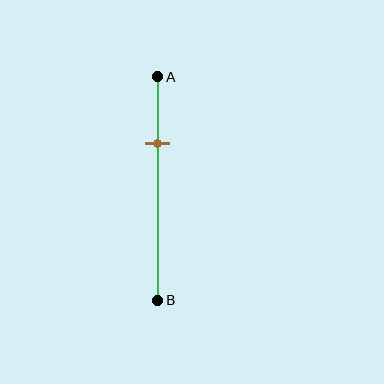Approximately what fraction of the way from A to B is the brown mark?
The brown mark is approximately 30% of the way from A to B.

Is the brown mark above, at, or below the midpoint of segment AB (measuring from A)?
The brown mark is above the midpoint of segment AB.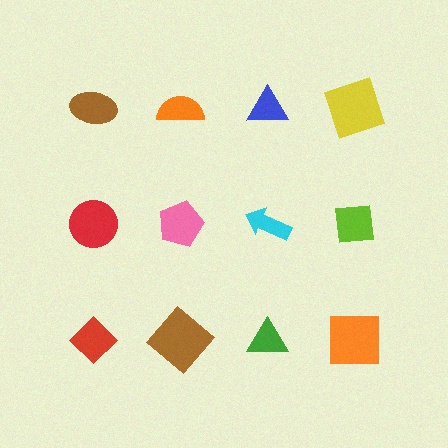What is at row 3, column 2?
A brown diamond.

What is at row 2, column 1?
A red circle.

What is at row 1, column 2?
An orange semicircle.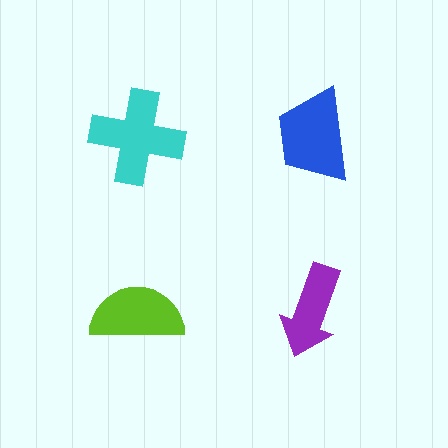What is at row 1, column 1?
A cyan cross.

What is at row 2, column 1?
A lime semicircle.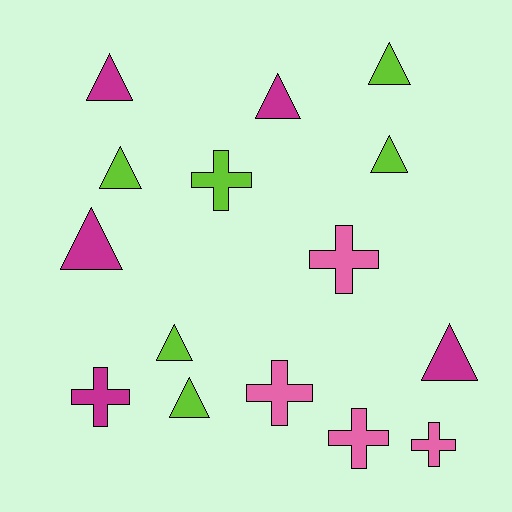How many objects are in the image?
There are 15 objects.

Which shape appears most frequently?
Triangle, with 9 objects.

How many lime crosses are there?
There is 1 lime cross.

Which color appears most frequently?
Lime, with 6 objects.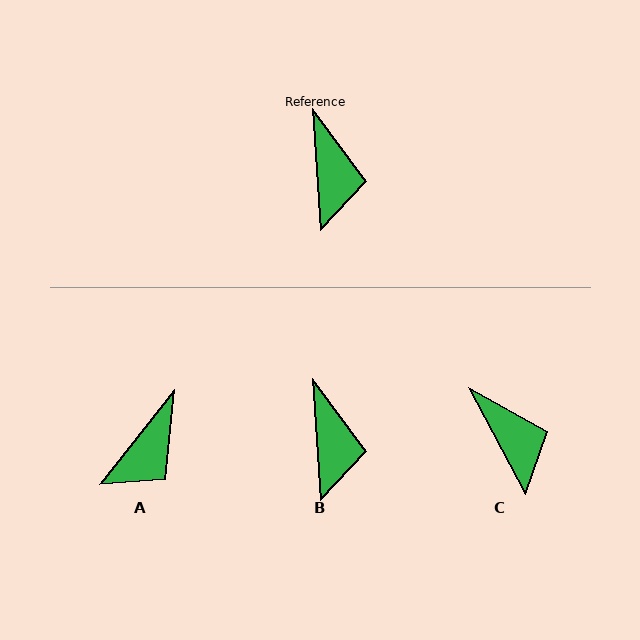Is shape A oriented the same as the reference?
No, it is off by about 42 degrees.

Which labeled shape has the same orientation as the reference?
B.